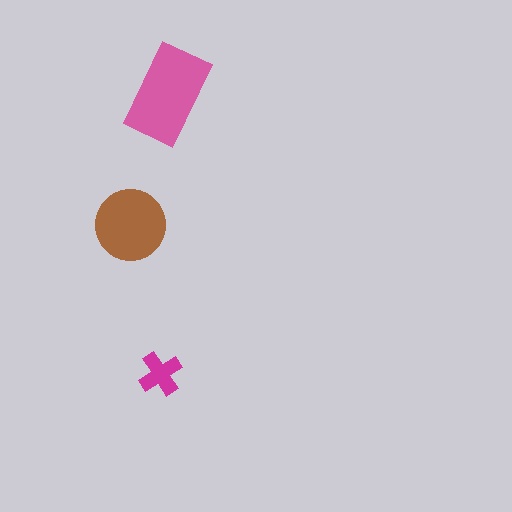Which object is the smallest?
The magenta cross.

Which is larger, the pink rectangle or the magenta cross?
The pink rectangle.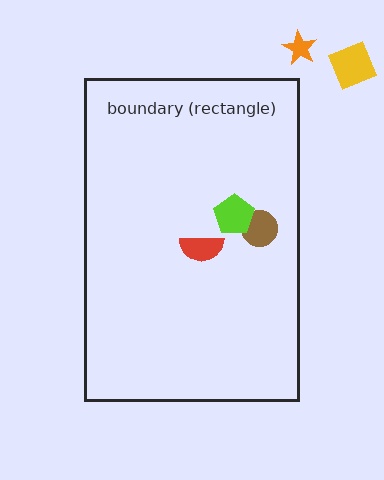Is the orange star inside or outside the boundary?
Outside.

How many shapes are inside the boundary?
3 inside, 2 outside.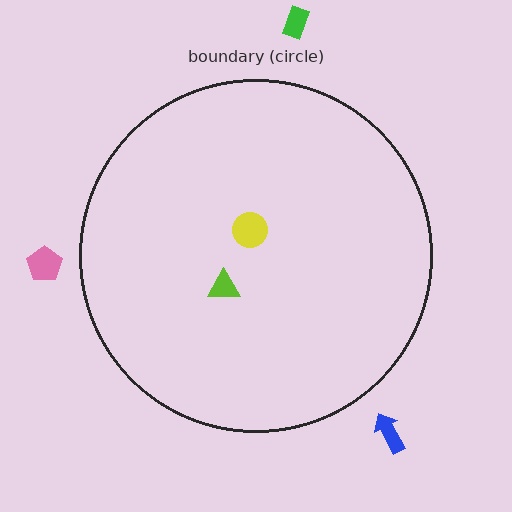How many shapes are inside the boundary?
2 inside, 3 outside.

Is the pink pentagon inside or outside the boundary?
Outside.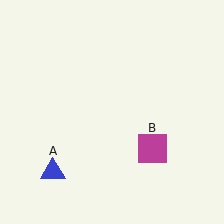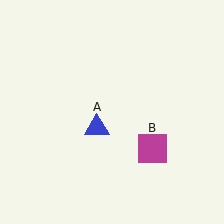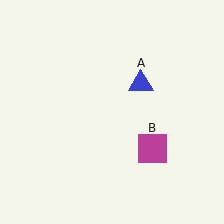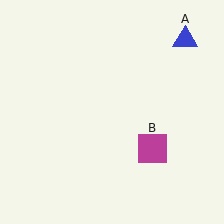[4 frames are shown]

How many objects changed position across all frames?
1 object changed position: blue triangle (object A).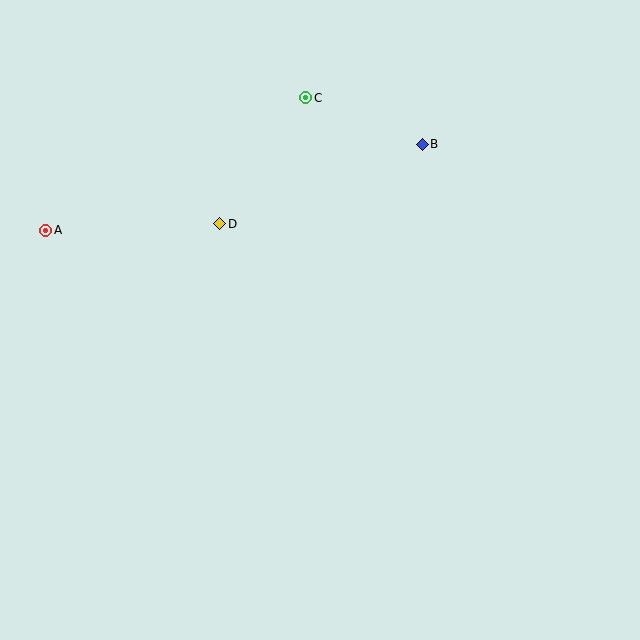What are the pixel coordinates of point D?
Point D is at (220, 224).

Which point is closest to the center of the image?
Point D at (220, 224) is closest to the center.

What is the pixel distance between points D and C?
The distance between D and C is 152 pixels.